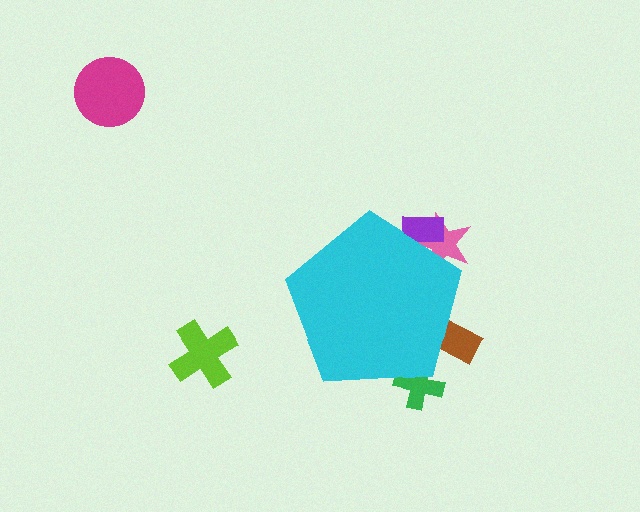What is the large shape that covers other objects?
A cyan pentagon.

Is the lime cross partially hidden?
No, the lime cross is fully visible.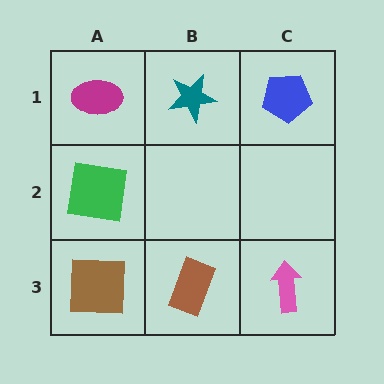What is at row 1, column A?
A magenta ellipse.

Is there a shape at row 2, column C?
No, that cell is empty.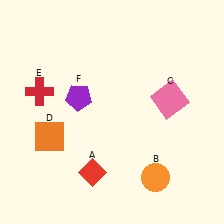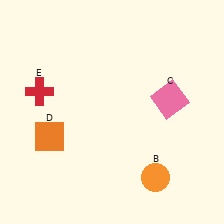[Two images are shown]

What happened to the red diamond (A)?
The red diamond (A) was removed in Image 2. It was in the bottom-left area of Image 1.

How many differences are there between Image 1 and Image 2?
There are 2 differences between the two images.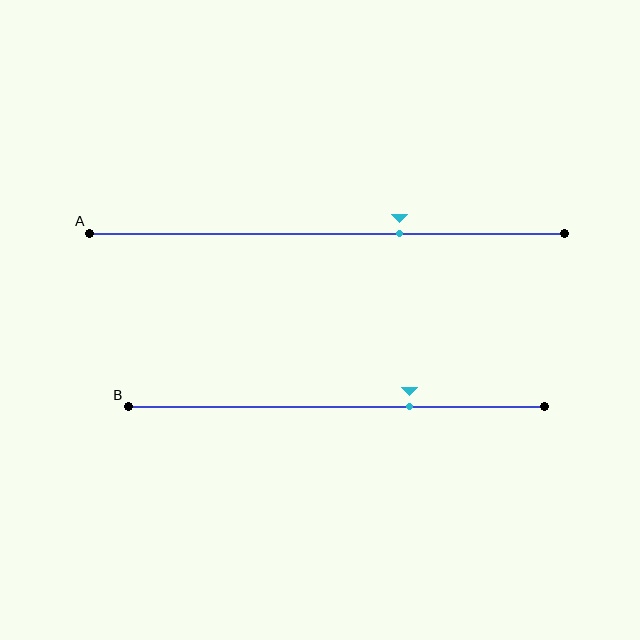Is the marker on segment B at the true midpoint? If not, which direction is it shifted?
No, the marker on segment B is shifted to the right by about 18% of the segment length.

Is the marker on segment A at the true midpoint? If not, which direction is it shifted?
No, the marker on segment A is shifted to the right by about 15% of the segment length.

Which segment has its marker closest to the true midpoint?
Segment A has its marker closest to the true midpoint.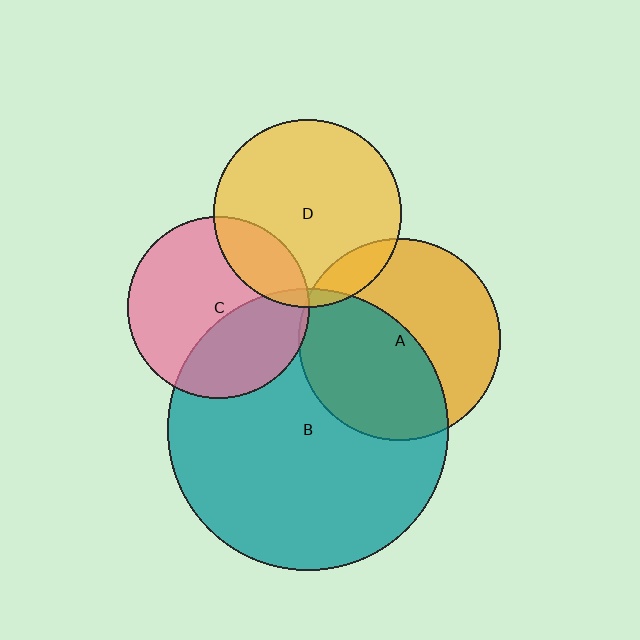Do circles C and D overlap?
Yes.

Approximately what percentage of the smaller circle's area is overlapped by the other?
Approximately 20%.